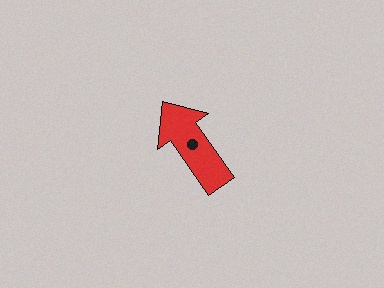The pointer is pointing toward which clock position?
Roughly 11 o'clock.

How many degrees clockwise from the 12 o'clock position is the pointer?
Approximately 325 degrees.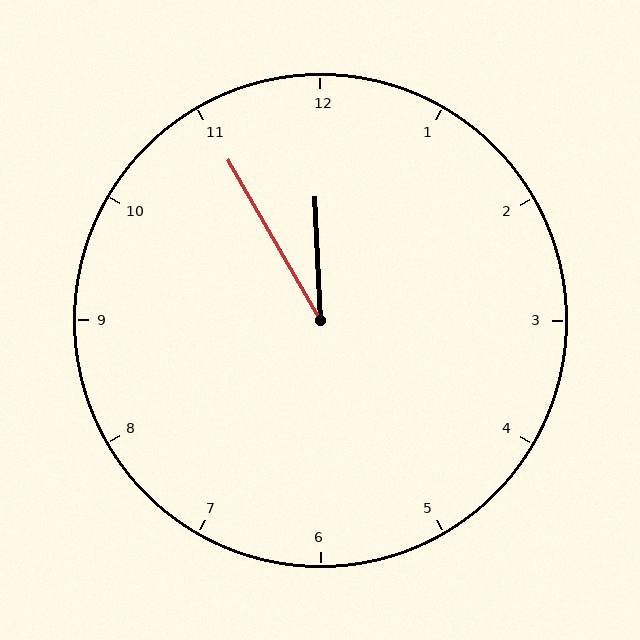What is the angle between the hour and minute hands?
Approximately 28 degrees.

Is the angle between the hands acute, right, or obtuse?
It is acute.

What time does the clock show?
11:55.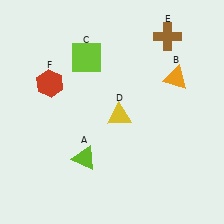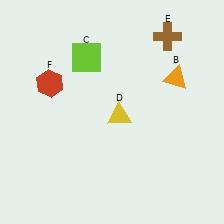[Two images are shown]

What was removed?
The lime triangle (A) was removed in Image 2.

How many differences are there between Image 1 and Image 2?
There is 1 difference between the two images.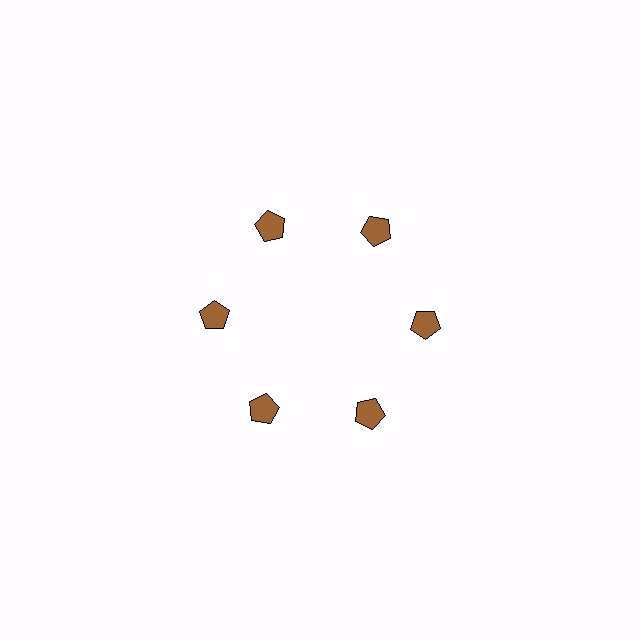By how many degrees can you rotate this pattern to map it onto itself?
The pattern maps onto itself every 60 degrees of rotation.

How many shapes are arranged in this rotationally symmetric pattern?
There are 6 shapes, arranged in 6 groups of 1.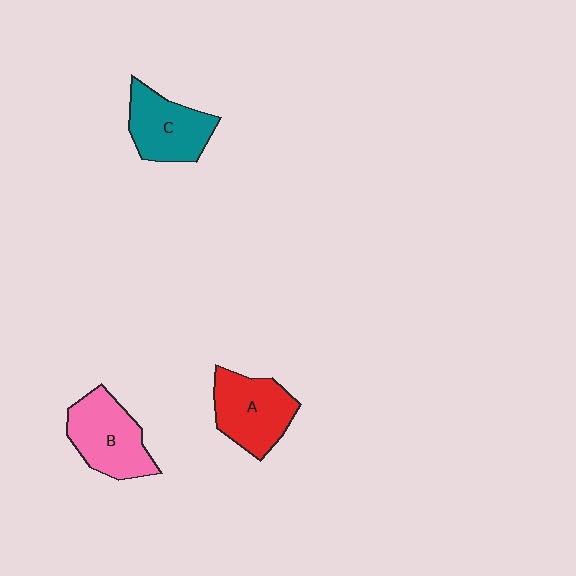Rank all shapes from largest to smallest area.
From largest to smallest: B (pink), A (red), C (teal).